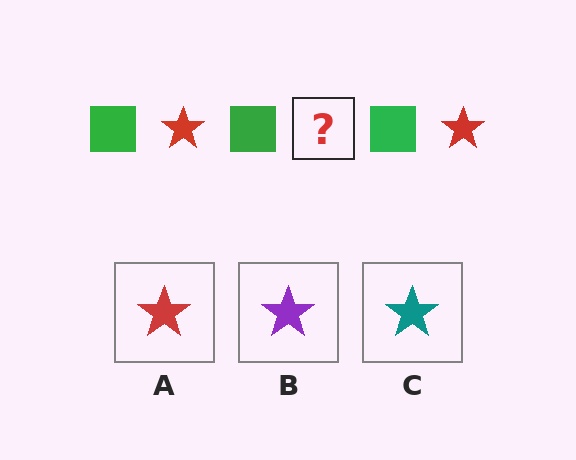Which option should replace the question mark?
Option A.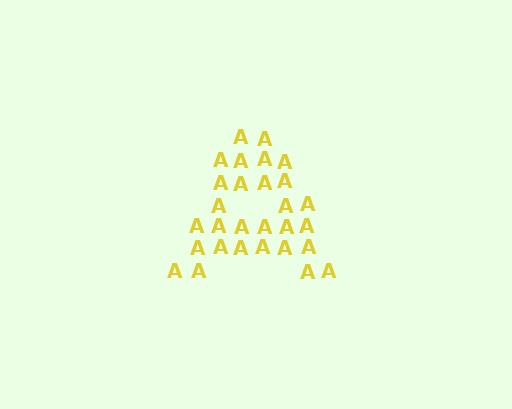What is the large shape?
The large shape is the letter A.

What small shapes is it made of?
It is made of small letter A's.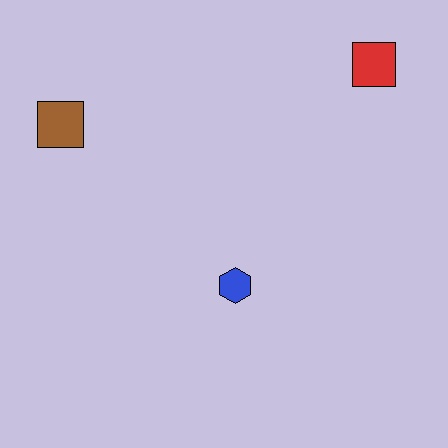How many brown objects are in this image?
There is 1 brown object.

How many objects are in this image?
There are 3 objects.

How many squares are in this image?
There are 2 squares.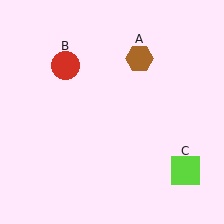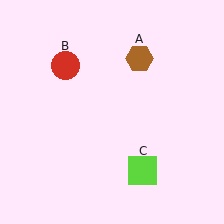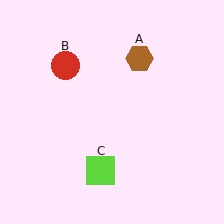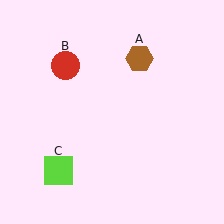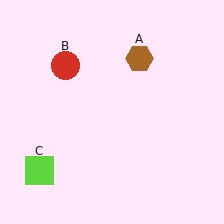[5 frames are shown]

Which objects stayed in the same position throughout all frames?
Brown hexagon (object A) and red circle (object B) remained stationary.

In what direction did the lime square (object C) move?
The lime square (object C) moved left.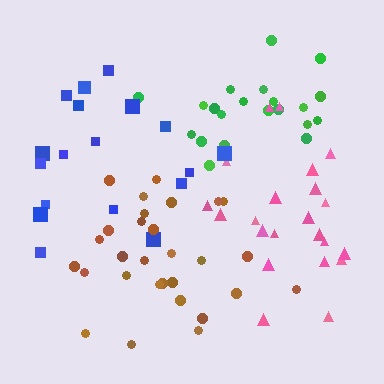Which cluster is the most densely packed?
Green.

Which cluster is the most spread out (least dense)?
Blue.